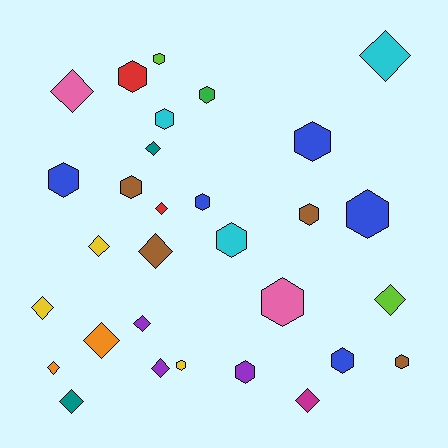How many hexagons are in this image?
There are 16 hexagons.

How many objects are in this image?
There are 30 objects.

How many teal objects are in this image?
There are 2 teal objects.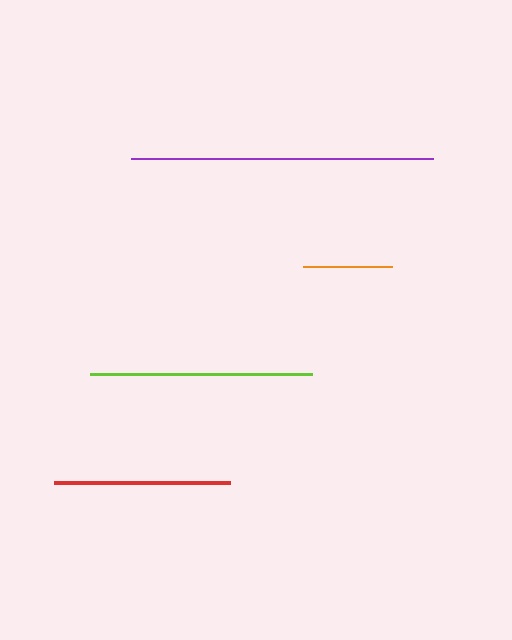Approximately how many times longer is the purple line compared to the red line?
The purple line is approximately 1.7 times the length of the red line.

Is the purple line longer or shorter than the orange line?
The purple line is longer than the orange line.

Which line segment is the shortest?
The orange line is the shortest at approximately 89 pixels.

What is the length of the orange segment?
The orange segment is approximately 89 pixels long.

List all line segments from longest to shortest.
From longest to shortest: purple, lime, red, orange.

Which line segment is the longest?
The purple line is the longest at approximately 301 pixels.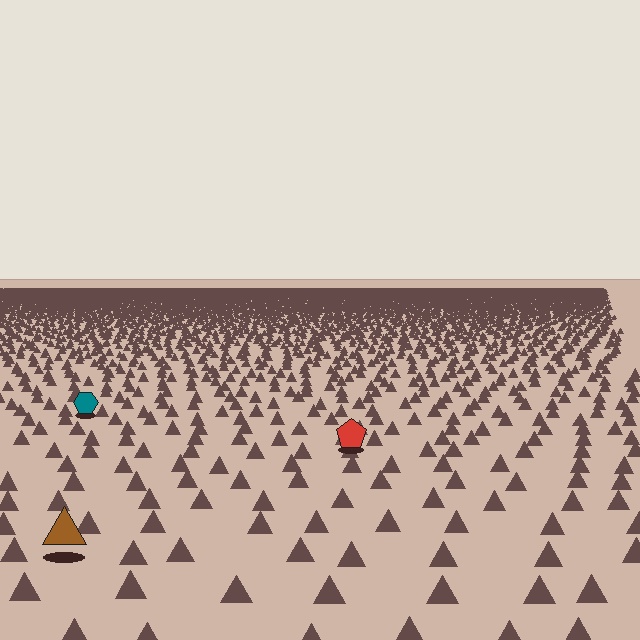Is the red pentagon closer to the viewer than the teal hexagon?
Yes. The red pentagon is closer — you can tell from the texture gradient: the ground texture is coarser near it.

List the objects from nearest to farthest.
From nearest to farthest: the brown triangle, the red pentagon, the teal hexagon.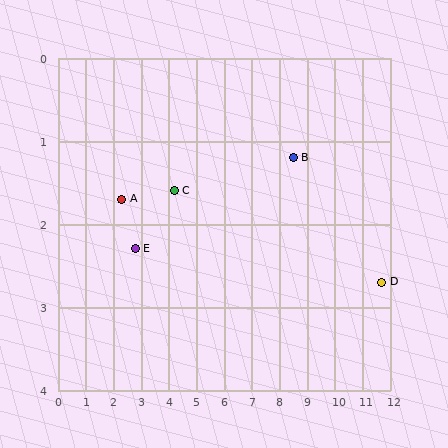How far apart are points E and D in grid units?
Points E and D are about 8.9 grid units apart.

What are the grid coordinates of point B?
Point B is at approximately (8.5, 1.2).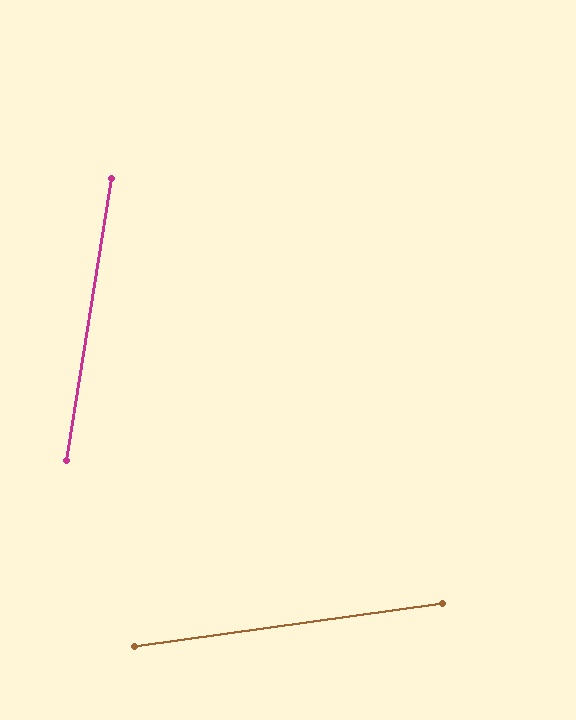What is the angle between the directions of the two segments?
Approximately 73 degrees.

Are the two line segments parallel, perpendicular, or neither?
Neither parallel nor perpendicular — they differ by about 73°.